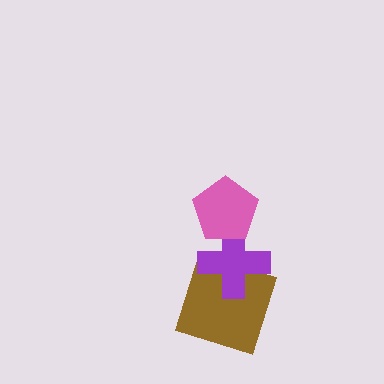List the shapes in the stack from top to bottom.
From top to bottom: the pink pentagon, the purple cross, the brown square.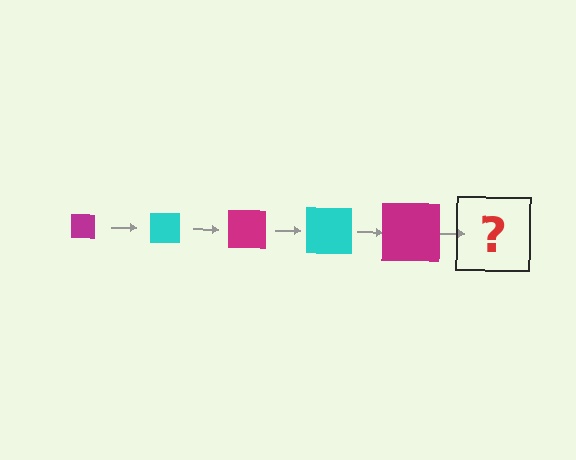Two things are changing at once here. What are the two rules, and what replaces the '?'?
The two rules are that the square grows larger each step and the color cycles through magenta and cyan. The '?' should be a cyan square, larger than the previous one.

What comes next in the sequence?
The next element should be a cyan square, larger than the previous one.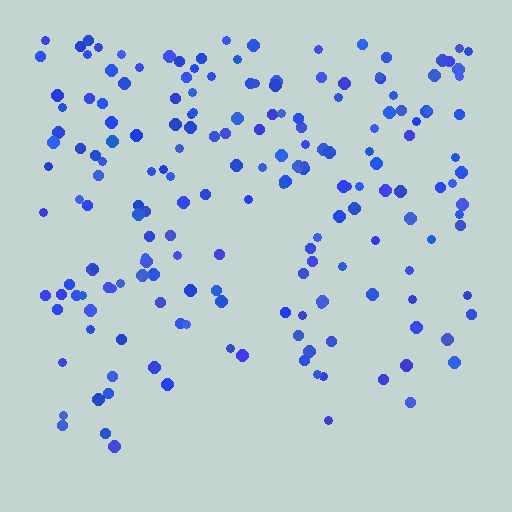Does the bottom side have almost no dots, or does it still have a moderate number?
Still a moderate number, just noticeably fewer than the top.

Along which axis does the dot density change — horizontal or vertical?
Vertical.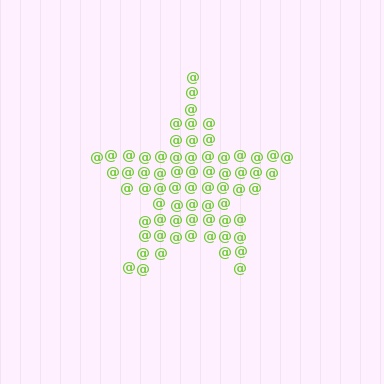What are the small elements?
The small elements are at signs.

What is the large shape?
The large shape is a star.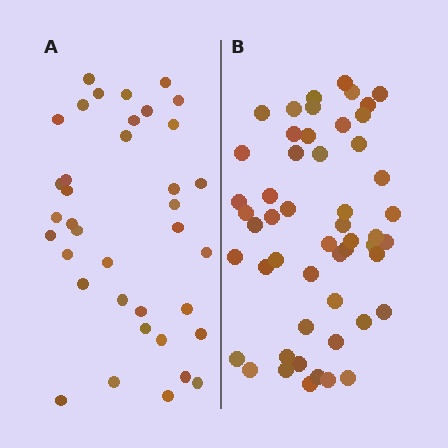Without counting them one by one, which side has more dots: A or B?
Region B (the right region) has more dots.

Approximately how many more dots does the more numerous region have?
Region B has approximately 15 more dots than region A.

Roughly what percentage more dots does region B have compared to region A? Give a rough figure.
About 40% more.